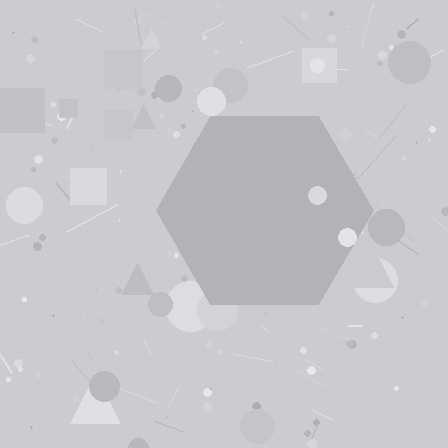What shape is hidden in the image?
A hexagon is hidden in the image.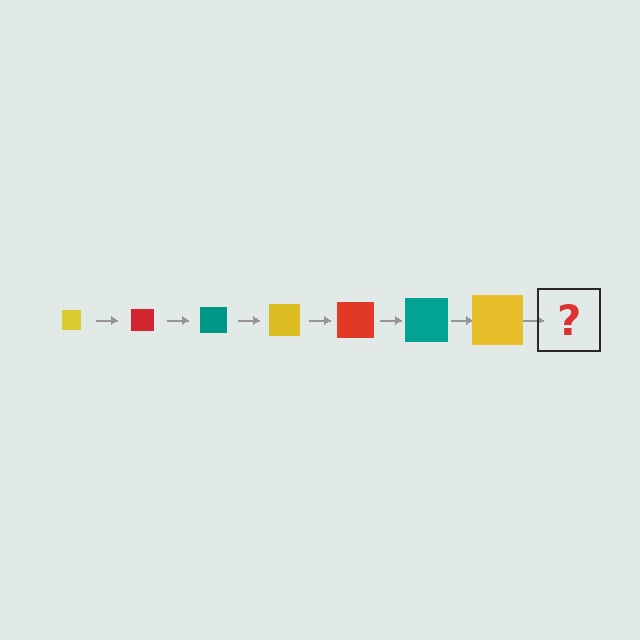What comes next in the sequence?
The next element should be a red square, larger than the previous one.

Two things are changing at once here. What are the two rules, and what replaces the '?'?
The two rules are that the square grows larger each step and the color cycles through yellow, red, and teal. The '?' should be a red square, larger than the previous one.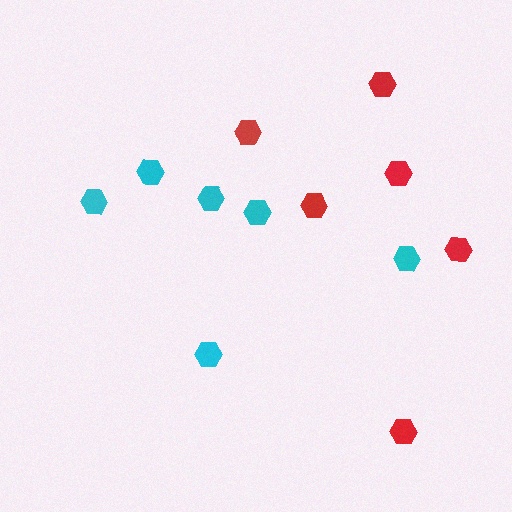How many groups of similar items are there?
There are 2 groups: one group of cyan hexagons (6) and one group of red hexagons (6).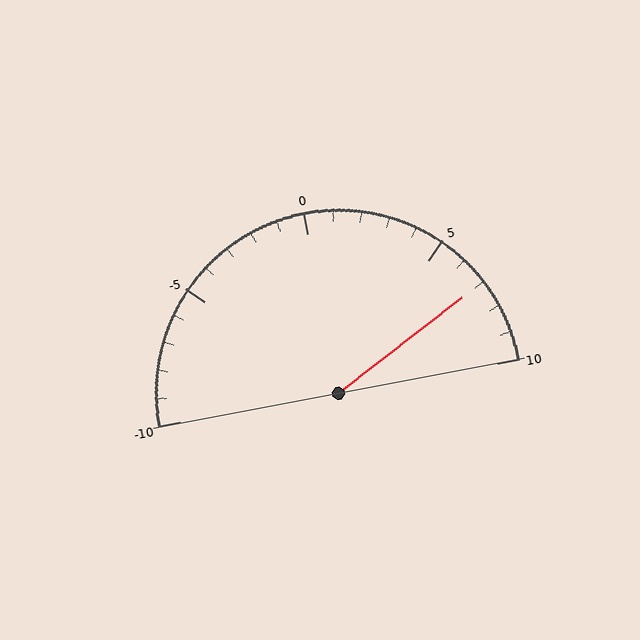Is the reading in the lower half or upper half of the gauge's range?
The reading is in the upper half of the range (-10 to 10).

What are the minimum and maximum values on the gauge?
The gauge ranges from -10 to 10.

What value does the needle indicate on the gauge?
The needle indicates approximately 7.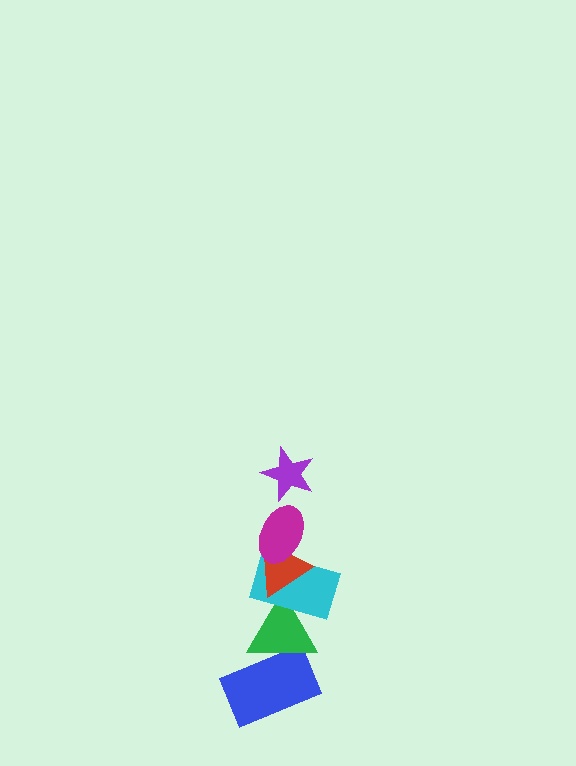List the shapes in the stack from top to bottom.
From top to bottom: the purple star, the magenta ellipse, the red triangle, the cyan rectangle, the green triangle, the blue rectangle.